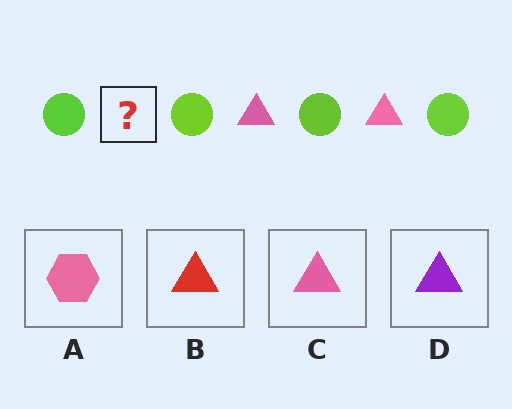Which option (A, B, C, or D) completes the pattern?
C.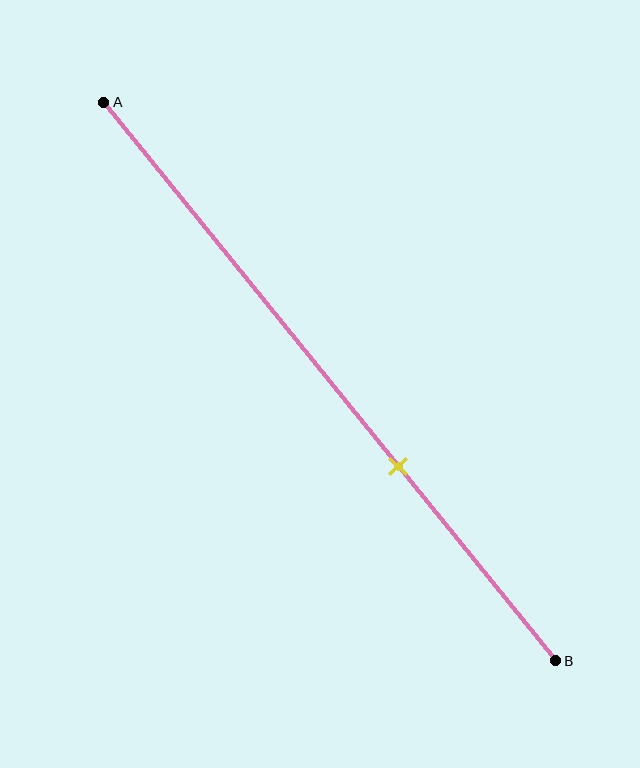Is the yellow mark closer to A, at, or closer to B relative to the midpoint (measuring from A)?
The yellow mark is closer to point B than the midpoint of segment AB.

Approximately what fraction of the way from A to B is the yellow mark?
The yellow mark is approximately 65% of the way from A to B.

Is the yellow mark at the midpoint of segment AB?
No, the mark is at about 65% from A, not at the 50% midpoint.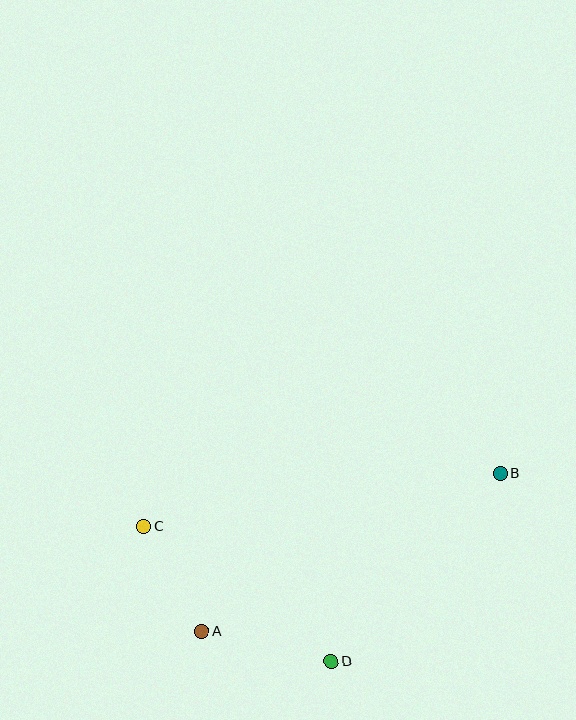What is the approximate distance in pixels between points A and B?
The distance between A and B is approximately 338 pixels.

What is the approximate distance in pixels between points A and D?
The distance between A and D is approximately 133 pixels.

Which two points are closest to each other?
Points A and C are closest to each other.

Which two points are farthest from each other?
Points B and C are farthest from each other.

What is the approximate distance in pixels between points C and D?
The distance between C and D is approximately 231 pixels.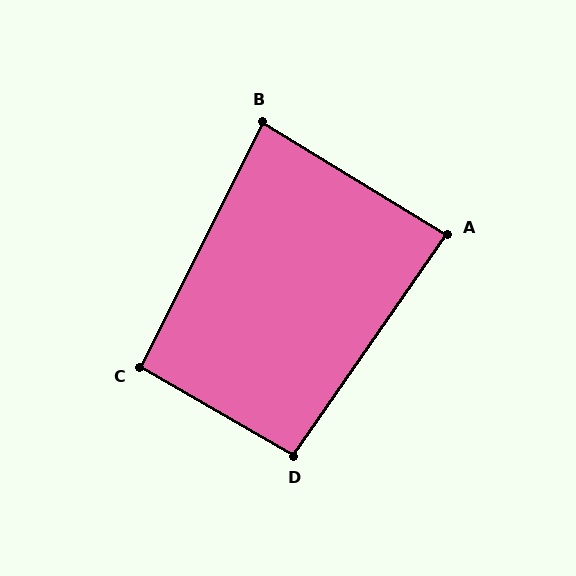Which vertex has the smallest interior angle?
B, at approximately 85 degrees.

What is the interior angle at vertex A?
Approximately 87 degrees (approximately right).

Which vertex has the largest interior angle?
D, at approximately 95 degrees.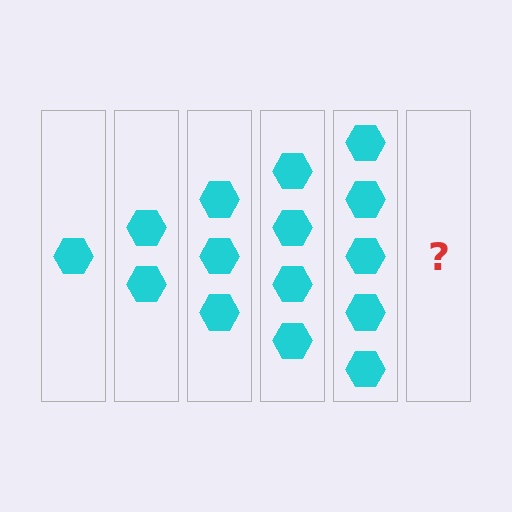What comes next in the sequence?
The next element should be 6 hexagons.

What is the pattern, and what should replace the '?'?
The pattern is that each step adds one more hexagon. The '?' should be 6 hexagons.